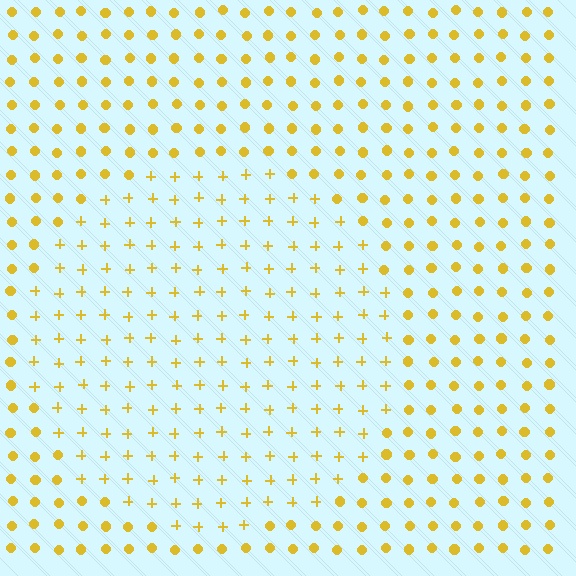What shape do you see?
I see a circle.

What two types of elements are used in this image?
The image uses plus signs inside the circle region and circles outside it.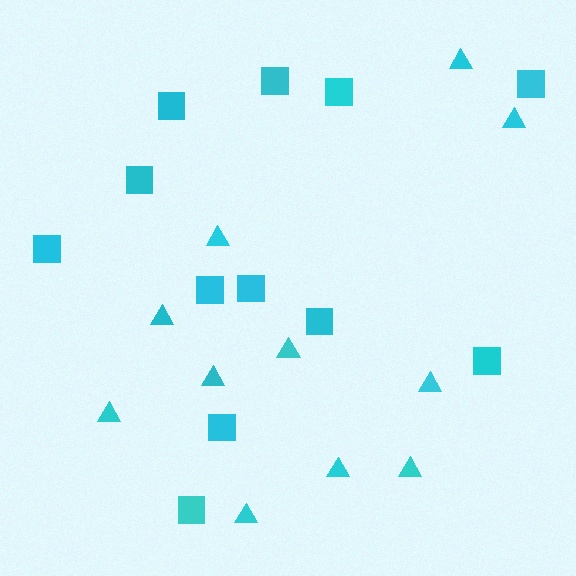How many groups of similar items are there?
There are 2 groups: one group of triangles (11) and one group of squares (12).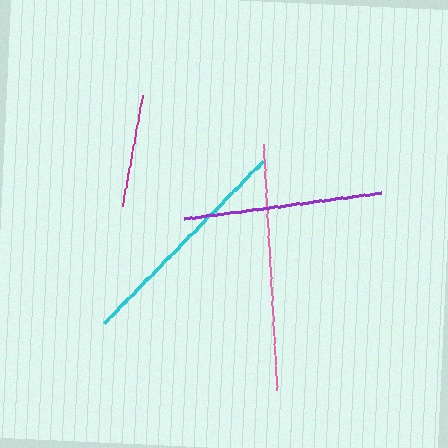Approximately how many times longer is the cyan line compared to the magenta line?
The cyan line is approximately 2.0 times the length of the magenta line.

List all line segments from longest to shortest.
From longest to shortest: pink, cyan, purple, magenta.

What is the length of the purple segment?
The purple segment is approximately 198 pixels long.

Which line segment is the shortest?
The magenta line is the shortest at approximately 114 pixels.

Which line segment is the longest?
The pink line is the longest at approximately 246 pixels.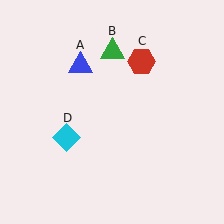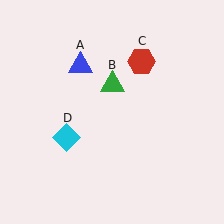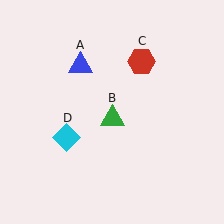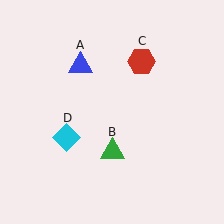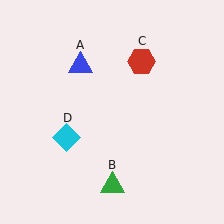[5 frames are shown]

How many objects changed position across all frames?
1 object changed position: green triangle (object B).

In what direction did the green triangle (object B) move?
The green triangle (object B) moved down.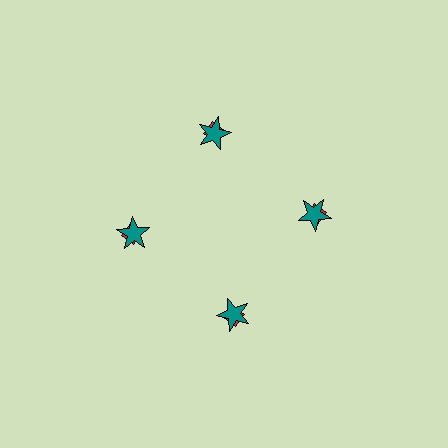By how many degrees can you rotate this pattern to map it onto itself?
The pattern maps onto itself every 90 degrees of rotation.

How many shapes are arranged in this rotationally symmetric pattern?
There are 8 shapes, arranged in 4 groups of 2.